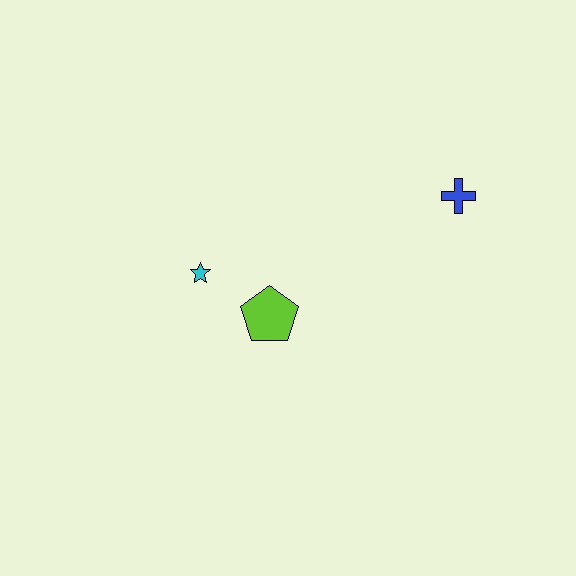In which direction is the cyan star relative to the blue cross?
The cyan star is to the left of the blue cross.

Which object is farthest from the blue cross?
The cyan star is farthest from the blue cross.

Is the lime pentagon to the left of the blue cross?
Yes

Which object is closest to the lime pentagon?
The cyan star is closest to the lime pentagon.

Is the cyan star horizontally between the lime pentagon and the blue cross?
No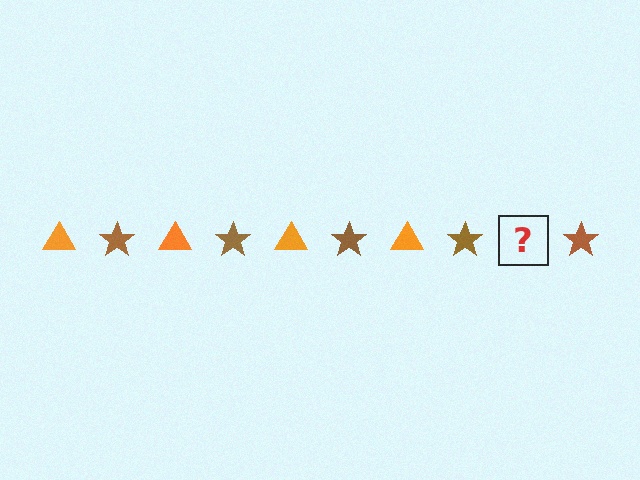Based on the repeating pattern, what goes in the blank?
The blank should be an orange triangle.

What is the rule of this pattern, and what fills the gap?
The rule is that the pattern alternates between orange triangle and brown star. The gap should be filled with an orange triangle.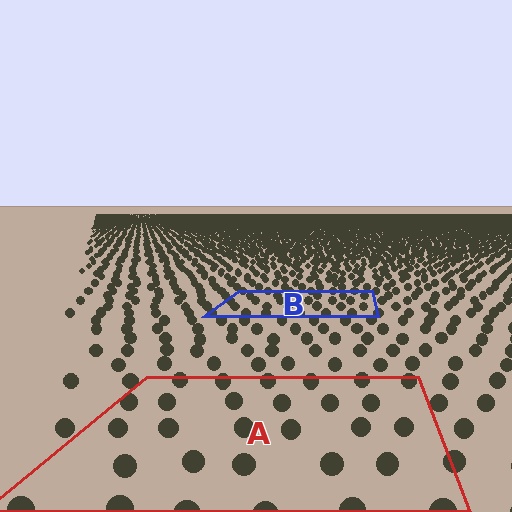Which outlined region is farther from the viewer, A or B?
Region B is farther from the viewer — the texture elements inside it appear smaller and more densely packed.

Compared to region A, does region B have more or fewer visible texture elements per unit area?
Region B has more texture elements per unit area — they are packed more densely because it is farther away.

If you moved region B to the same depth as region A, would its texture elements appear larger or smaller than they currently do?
They would appear larger. At a closer depth, the same texture elements are projected at a bigger on-screen size.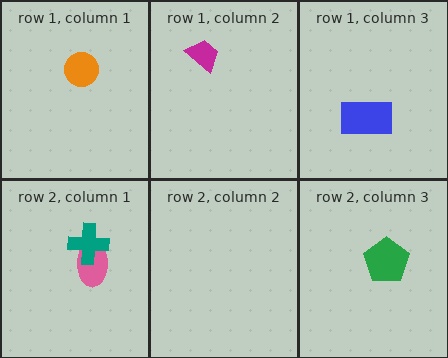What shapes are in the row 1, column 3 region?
The blue rectangle.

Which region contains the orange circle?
The row 1, column 1 region.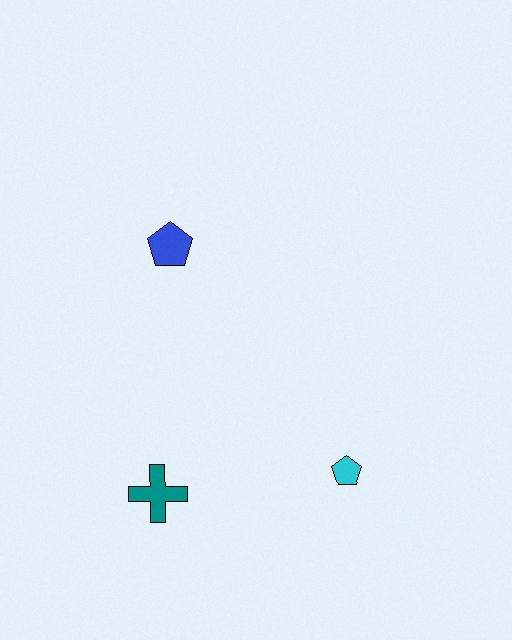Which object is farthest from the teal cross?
The blue pentagon is farthest from the teal cross.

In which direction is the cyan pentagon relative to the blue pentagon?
The cyan pentagon is below the blue pentagon.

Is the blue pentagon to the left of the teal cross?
No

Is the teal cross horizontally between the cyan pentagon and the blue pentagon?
No